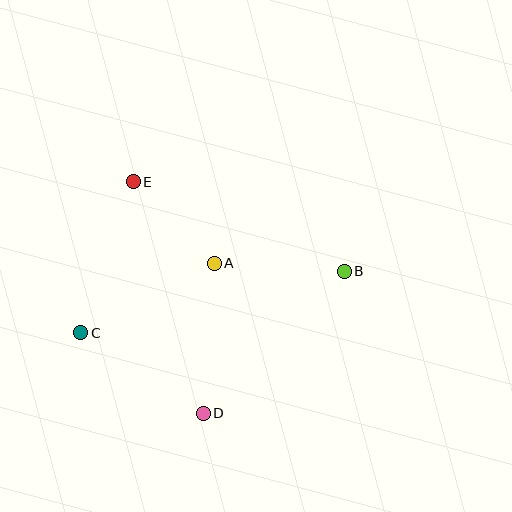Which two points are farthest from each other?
Points B and C are farthest from each other.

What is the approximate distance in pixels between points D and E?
The distance between D and E is approximately 242 pixels.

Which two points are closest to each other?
Points A and E are closest to each other.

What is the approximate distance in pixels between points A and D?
The distance between A and D is approximately 150 pixels.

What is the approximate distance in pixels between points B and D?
The distance between B and D is approximately 200 pixels.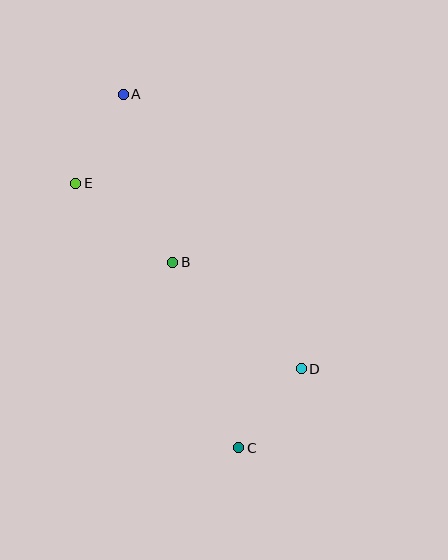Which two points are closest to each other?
Points A and E are closest to each other.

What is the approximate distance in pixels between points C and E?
The distance between C and E is approximately 311 pixels.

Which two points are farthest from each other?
Points A and C are farthest from each other.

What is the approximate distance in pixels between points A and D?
The distance between A and D is approximately 327 pixels.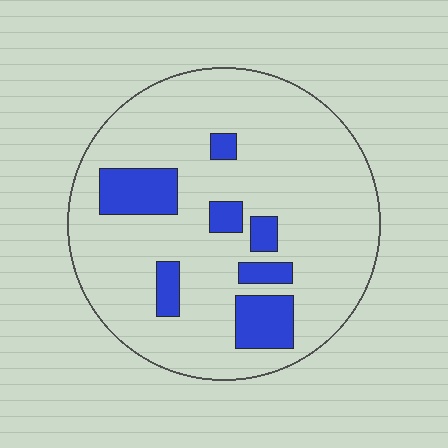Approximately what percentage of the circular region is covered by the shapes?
Approximately 15%.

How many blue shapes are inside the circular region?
7.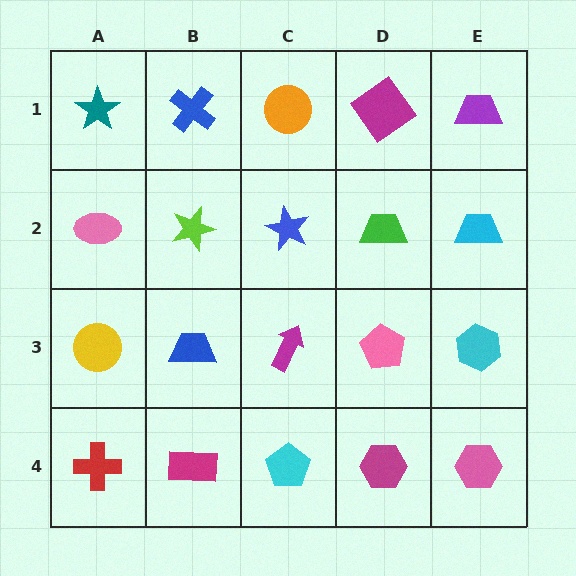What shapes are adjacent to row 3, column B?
A lime star (row 2, column B), a magenta rectangle (row 4, column B), a yellow circle (row 3, column A), a magenta arrow (row 3, column C).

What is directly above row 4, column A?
A yellow circle.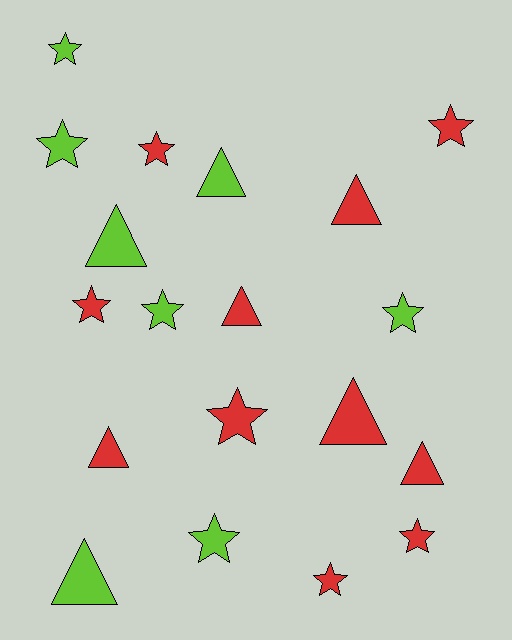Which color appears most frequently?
Red, with 11 objects.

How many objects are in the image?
There are 19 objects.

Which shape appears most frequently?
Star, with 11 objects.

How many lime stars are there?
There are 5 lime stars.